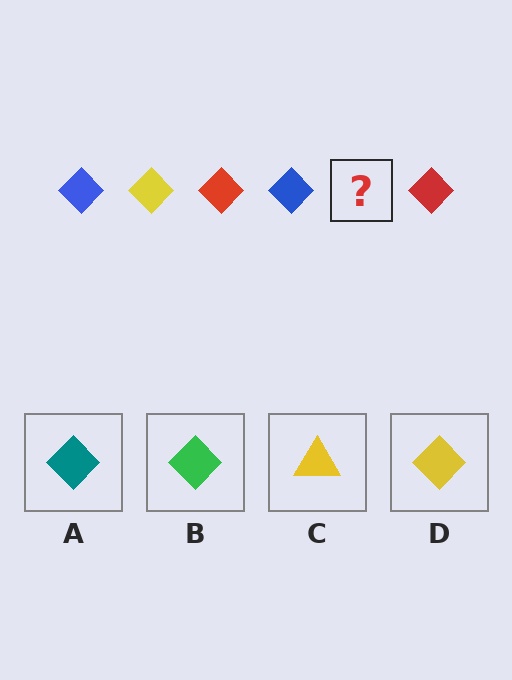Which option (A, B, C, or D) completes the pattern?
D.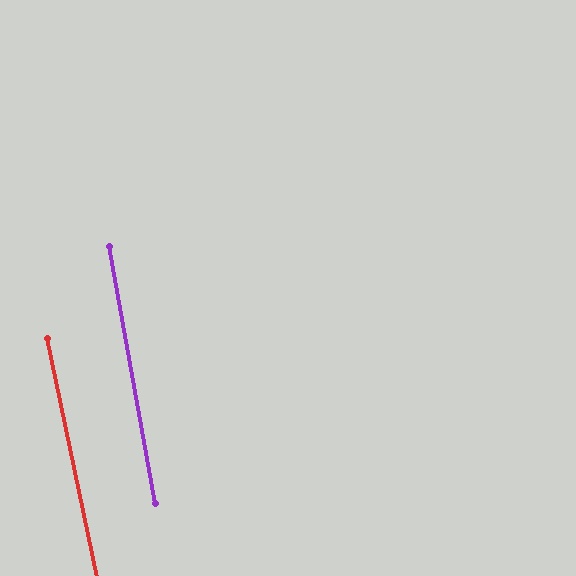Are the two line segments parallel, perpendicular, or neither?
Parallel — their directions differ by only 1.6°.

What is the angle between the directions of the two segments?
Approximately 2 degrees.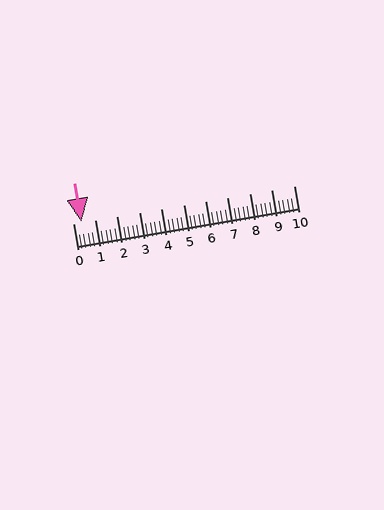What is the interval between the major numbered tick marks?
The major tick marks are spaced 1 units apart.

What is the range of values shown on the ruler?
The ruler shows values from 0 to 10.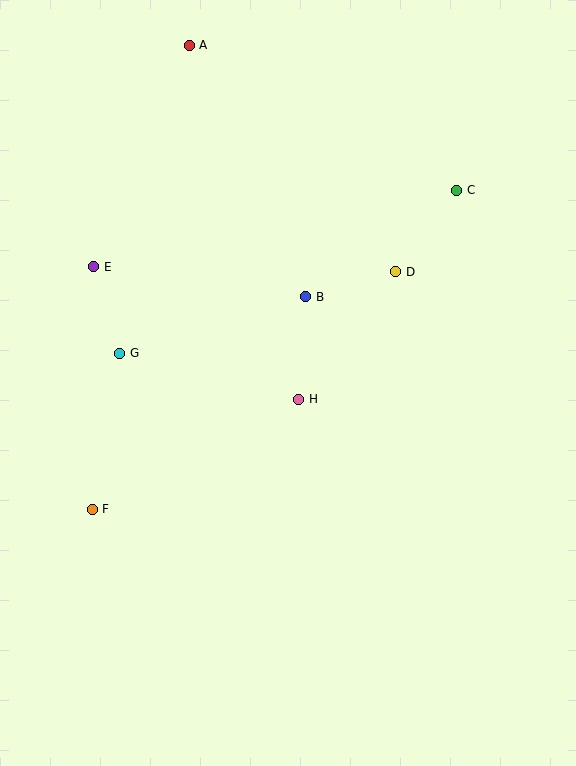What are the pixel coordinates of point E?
Point E is at (94, 267).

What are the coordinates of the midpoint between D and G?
The midpoint between D and G is at (258, 313).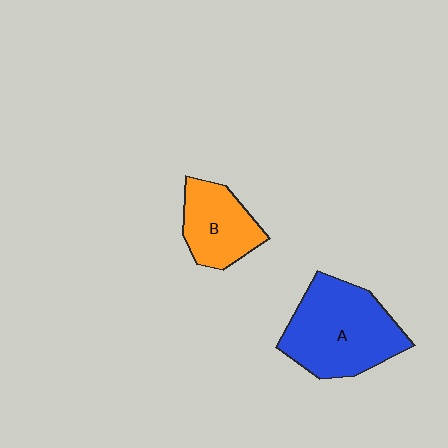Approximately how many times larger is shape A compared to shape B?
Approximately 1.7 times.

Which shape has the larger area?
Shape A (blue).